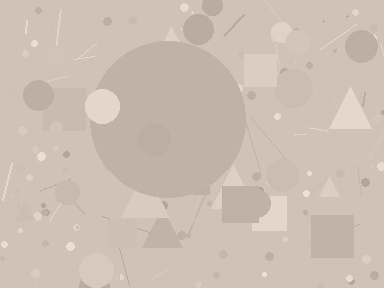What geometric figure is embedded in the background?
A circle is embedded in the background.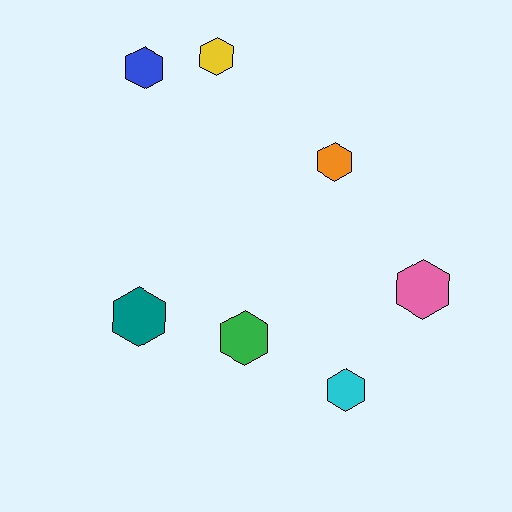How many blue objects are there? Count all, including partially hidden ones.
There is 1 blue object.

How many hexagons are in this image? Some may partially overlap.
There are 7 hexagons.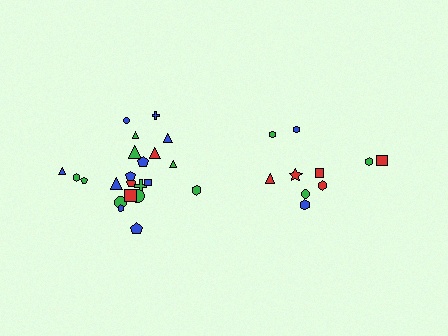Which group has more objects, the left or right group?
The left group.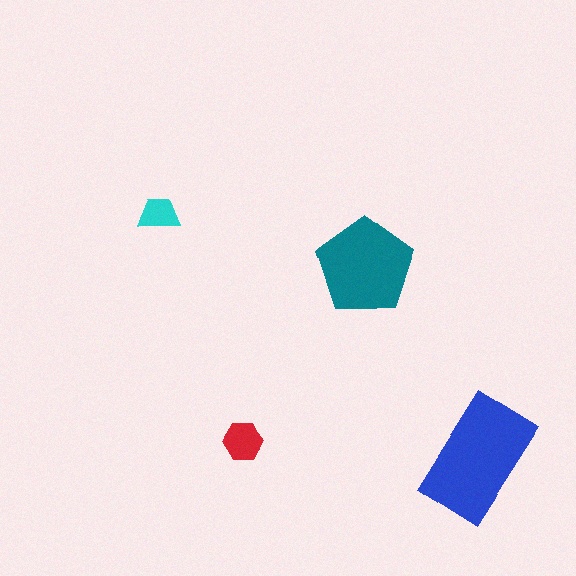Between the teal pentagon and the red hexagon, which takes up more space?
The teal pentagon.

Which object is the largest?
The blue rectangle.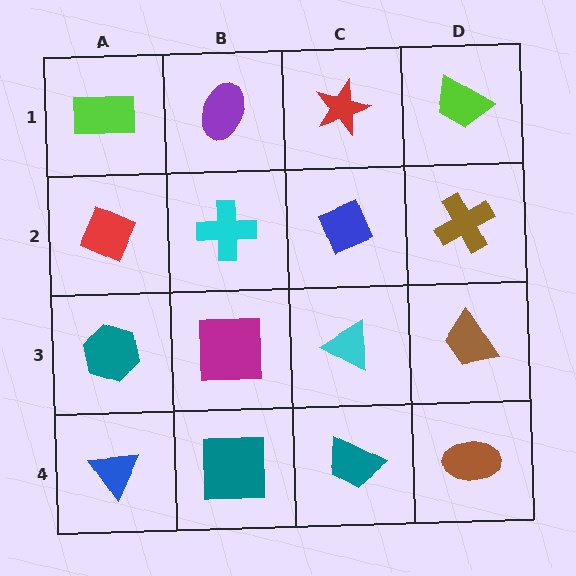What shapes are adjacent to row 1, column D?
A brown cross (row 2, column D), a red star (row 1, column C).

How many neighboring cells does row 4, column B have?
3.